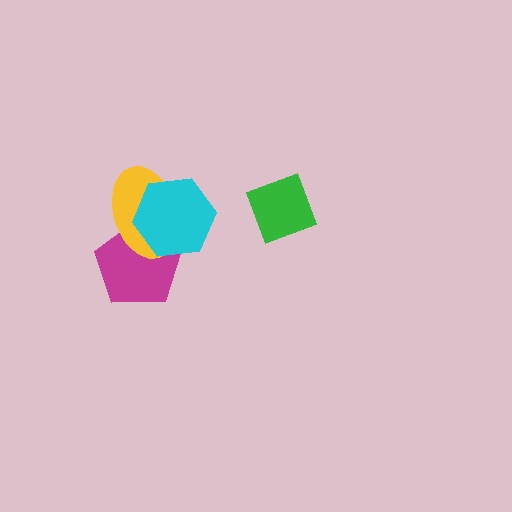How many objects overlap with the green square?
0 objects overlap with the green square.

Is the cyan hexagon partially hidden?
No, no other shape covers it.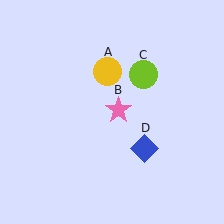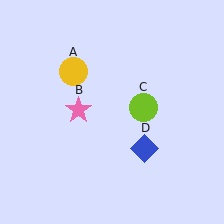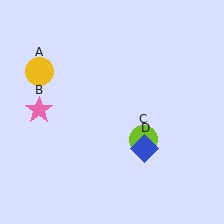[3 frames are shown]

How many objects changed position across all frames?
3 objects changed position: yellow circle (object A), pink star (object B), lime circle (object C).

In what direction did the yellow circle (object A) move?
The yellow circle (object A) moved left.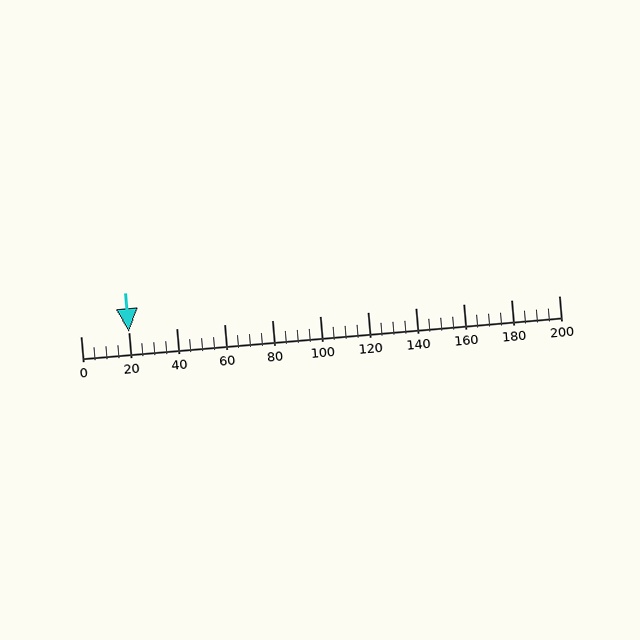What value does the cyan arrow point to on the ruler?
The cyan arrow points to approximately 20.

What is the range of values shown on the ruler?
The ruler shows values from 0 to 200.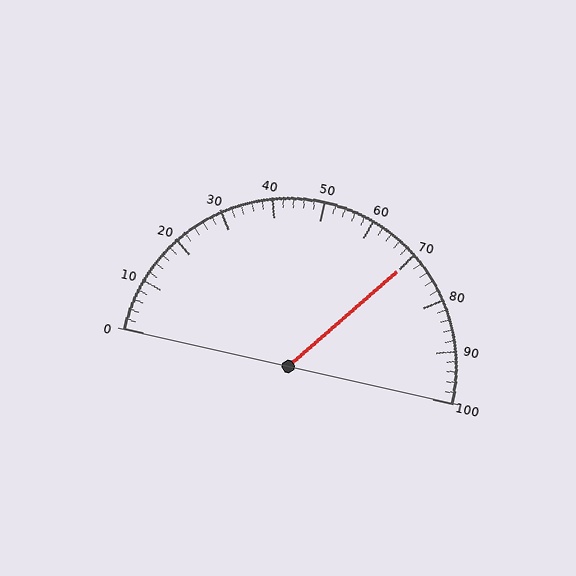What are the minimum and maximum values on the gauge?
The gauge ranges from 0 to 100.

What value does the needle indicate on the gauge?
The needle indicates approximately 70.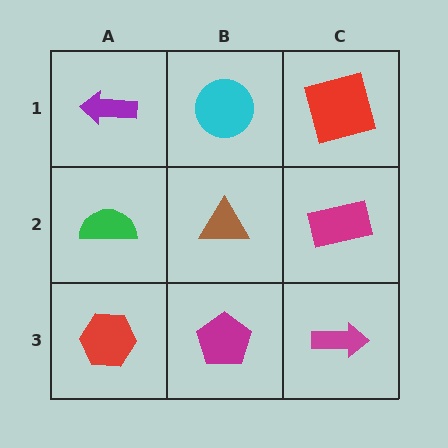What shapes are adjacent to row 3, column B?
A brown triangle (row 2, column B), a red hexagon (row 3, column A), a magenta arrow (row 3, column C).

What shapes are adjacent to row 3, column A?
A green semicircle (row 2, column A), a magenta pentagon (row 3, column B).